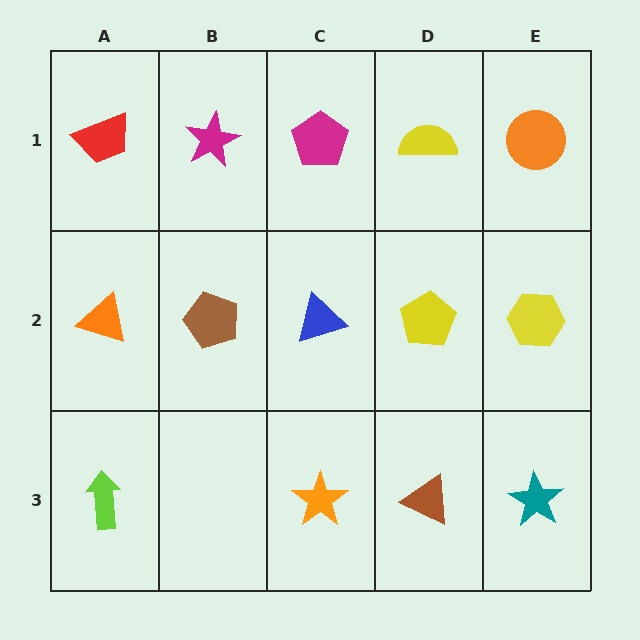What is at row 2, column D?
A yellow pentagon.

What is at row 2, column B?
A brown pentagon.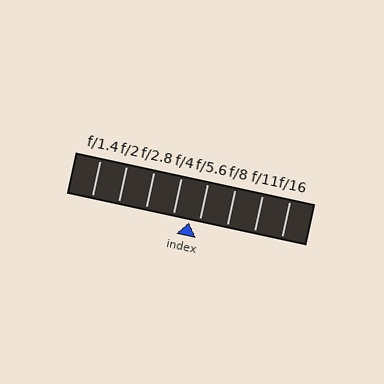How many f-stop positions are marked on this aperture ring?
There are 8 f-stop positions marked.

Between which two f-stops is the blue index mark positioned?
The index mark is between f/4 and f/5.6.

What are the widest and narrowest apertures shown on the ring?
The widest aperture shown is f/1.4 and the narrowest is f/16.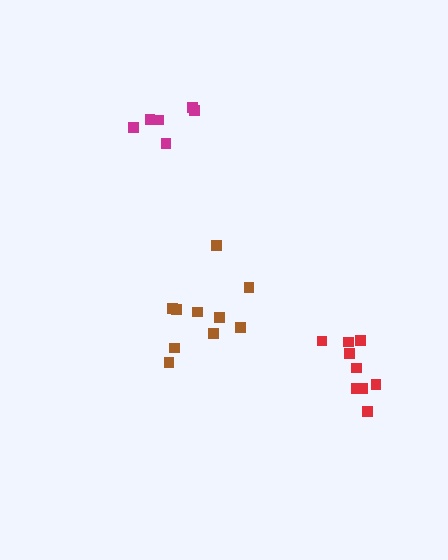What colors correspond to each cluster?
The clusters are colored: red, magenta, brown.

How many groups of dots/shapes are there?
There are 3 groups.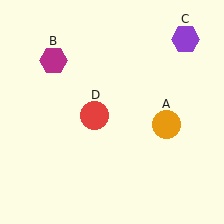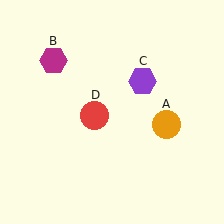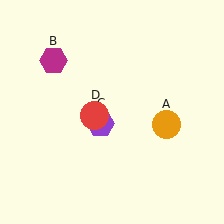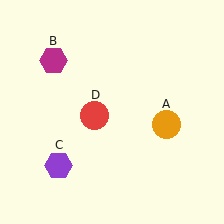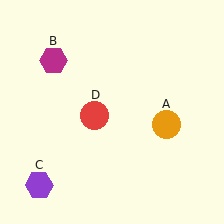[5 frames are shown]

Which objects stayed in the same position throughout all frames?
Orange circle (object A) and magenta hexagon (object B) and red circle (object D) remained stationary.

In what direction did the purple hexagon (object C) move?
The purple hexagon (object C) moved down and to the left.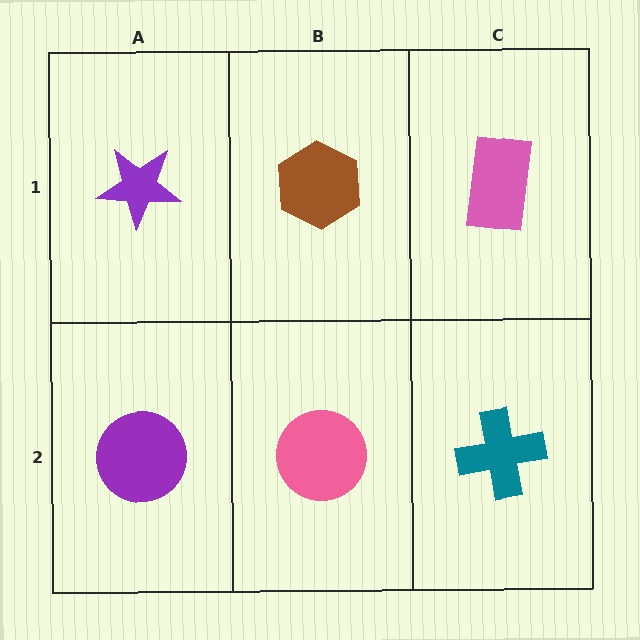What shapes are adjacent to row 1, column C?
A teal cross (row 2, column C), a brown hexagon (row 1, column B).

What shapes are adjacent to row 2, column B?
A brown hexagon (row 1, column B), a purple circle (row 2, column A), a teal cross (row 2, column C).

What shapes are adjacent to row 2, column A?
A purple star (row 1, column A), a pink circle (row 2, column B).